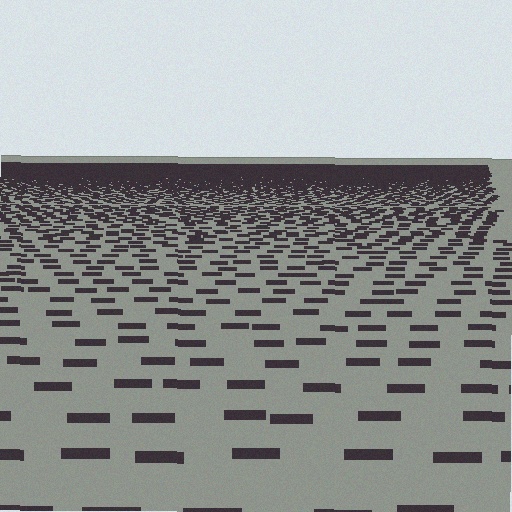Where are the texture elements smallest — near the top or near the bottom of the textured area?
Near the top.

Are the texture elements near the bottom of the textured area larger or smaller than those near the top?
Larger. Near the bottom, elements are closer to the viewer and appear at a bigger on-screen size.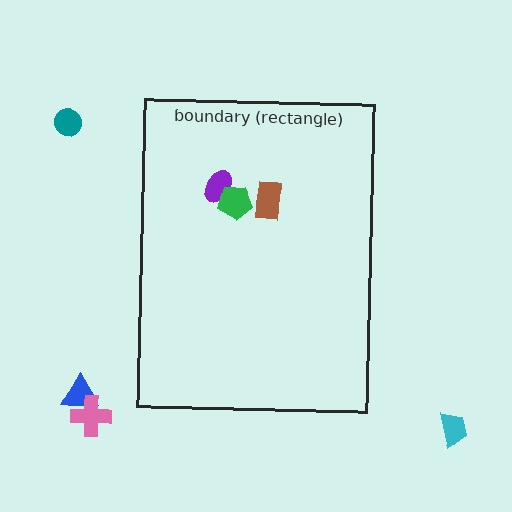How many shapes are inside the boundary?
3 inside, 4 outside.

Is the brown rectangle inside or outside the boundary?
Inside.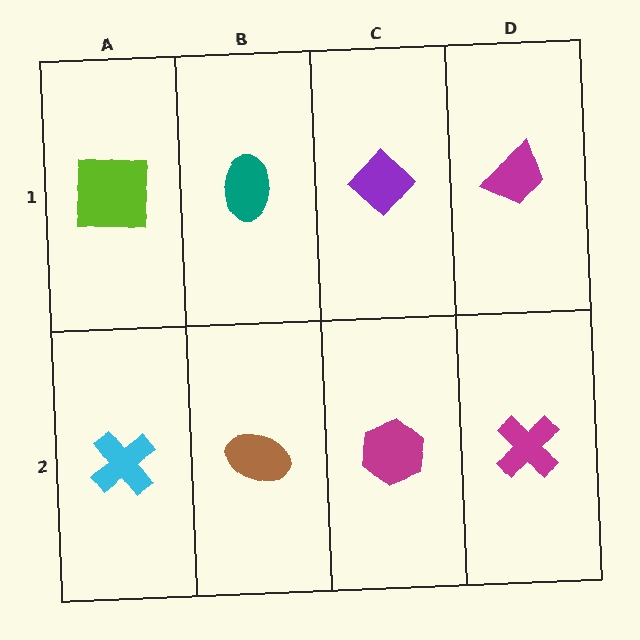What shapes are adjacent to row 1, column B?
A brown ellipse (row 2, column B), a lime square (row 1, column A), a purple diamond (row 1, column C).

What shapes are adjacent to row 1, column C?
A magenta hexagon (row 2, column C), a teal ellipse (row 1, column B), a magenta trapezoid (row 1, column D).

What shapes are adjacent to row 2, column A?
A lime square (row 1, column A), a brown ellipse (row 2, column B).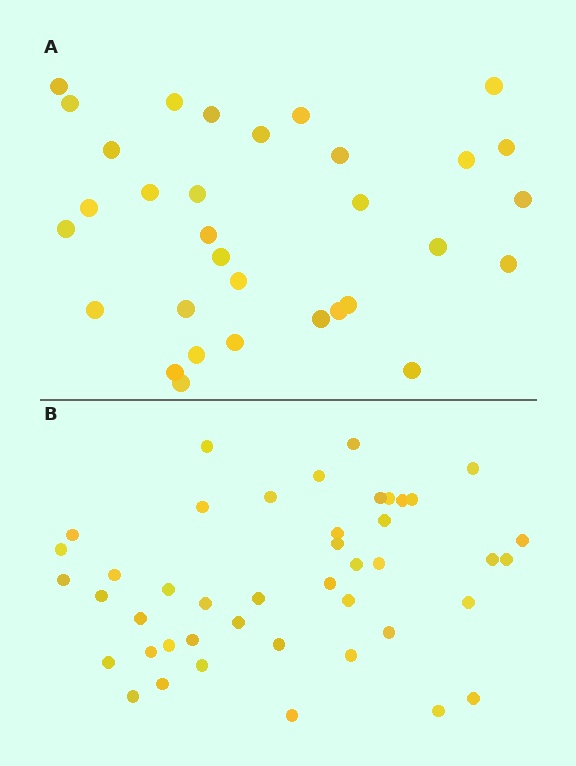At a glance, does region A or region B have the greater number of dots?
Region B (the bottom region) has more dots.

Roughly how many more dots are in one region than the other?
Region B has roughly 12 or so more dots than region A.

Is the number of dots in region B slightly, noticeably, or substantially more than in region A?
Region B has noticeably more, but not dramatically so. The ratio is roughly 1.4 to 1.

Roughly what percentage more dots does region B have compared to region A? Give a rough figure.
About 40% more.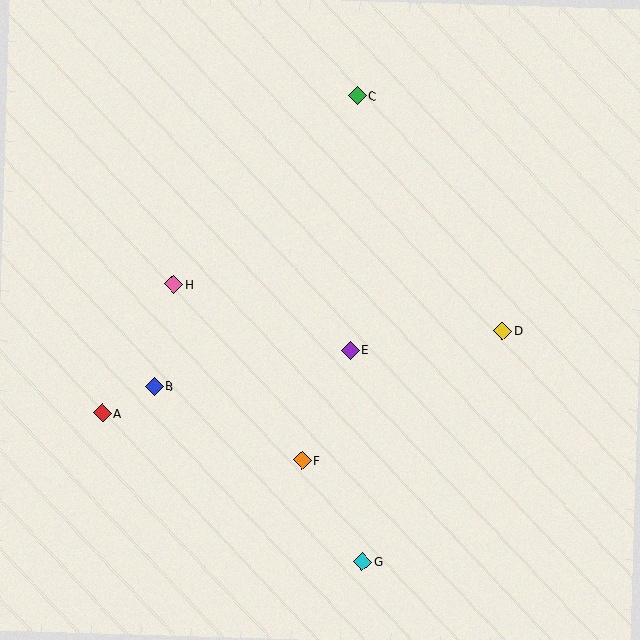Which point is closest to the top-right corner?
Point C is closest to the top-right corner.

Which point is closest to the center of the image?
Point E at (350, 350) is closest to the center.